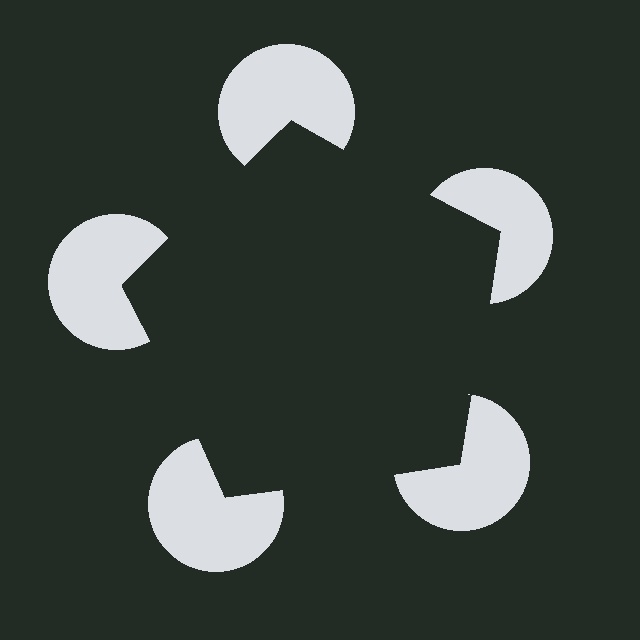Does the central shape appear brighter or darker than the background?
It typically appears slightly darker than the background, even though no actual brightness change is drawn.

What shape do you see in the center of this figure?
An illusory pentagon — its edges are inferred from the aligned wedge cuts in the pac-man discs, not physically drawn.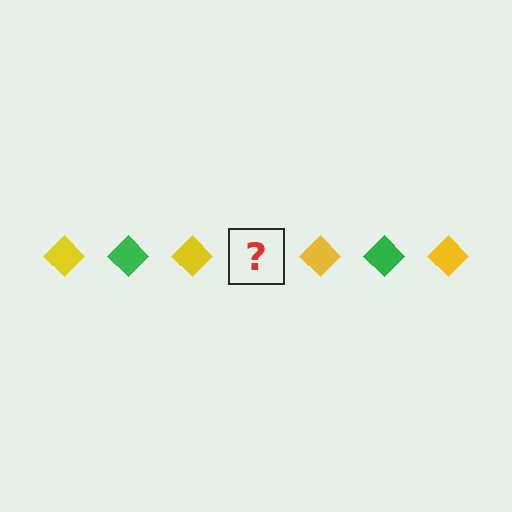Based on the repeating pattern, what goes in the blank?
The blank should be a green diamond.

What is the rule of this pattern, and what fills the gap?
The rule is that the pattern cycles through yellow, green diamonds. The gap should be filled with a green diamond.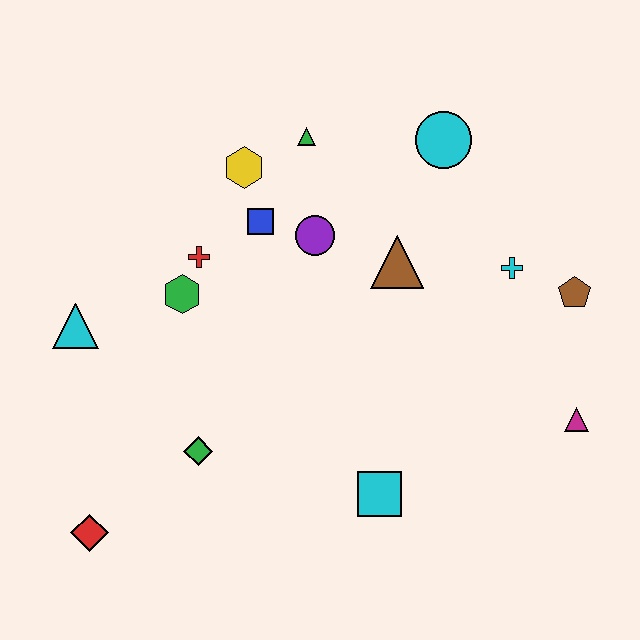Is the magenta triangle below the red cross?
Yes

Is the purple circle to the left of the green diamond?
No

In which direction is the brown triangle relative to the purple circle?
The brown triangle is to the right of the purple circle.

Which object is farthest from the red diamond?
The brown pentagon is farthest from the red diamond.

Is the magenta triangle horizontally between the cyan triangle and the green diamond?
No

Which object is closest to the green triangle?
The yellow hexagon is closest to the green triangle.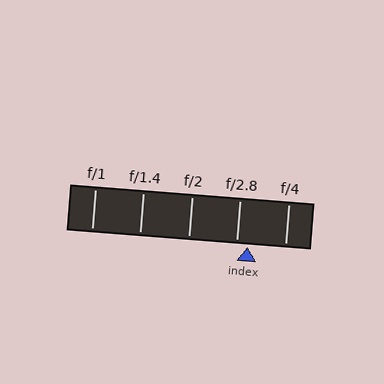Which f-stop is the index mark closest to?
The index mark is closest to f/2.8.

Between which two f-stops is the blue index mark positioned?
The index mark is between f/2.8 and f/4.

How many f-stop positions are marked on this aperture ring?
There are 5 f-stop positions marked.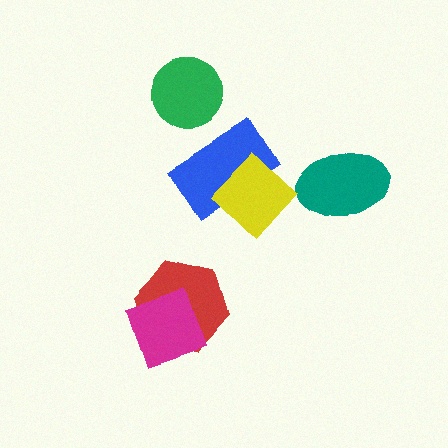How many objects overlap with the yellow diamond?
1 object overlaps with the yellow diamond.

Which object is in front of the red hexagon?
The magenta diamond is in front of the red hexagon.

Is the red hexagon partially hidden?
Yes, it is partially covered by another shape.